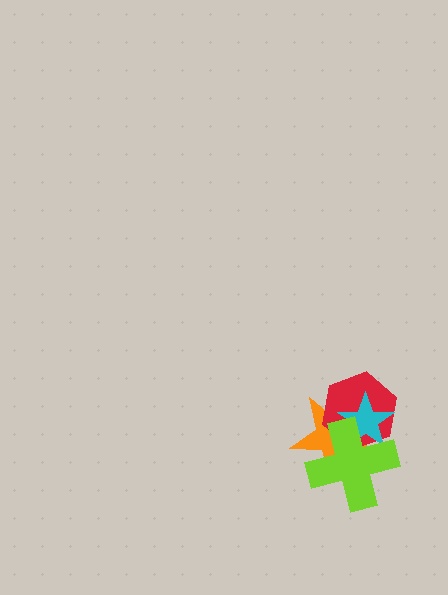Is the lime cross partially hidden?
No, no other shape covers it.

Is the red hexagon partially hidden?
Yes, it is partially covered by another shape.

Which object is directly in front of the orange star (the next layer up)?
The red hexagon is directly in front of the orange star.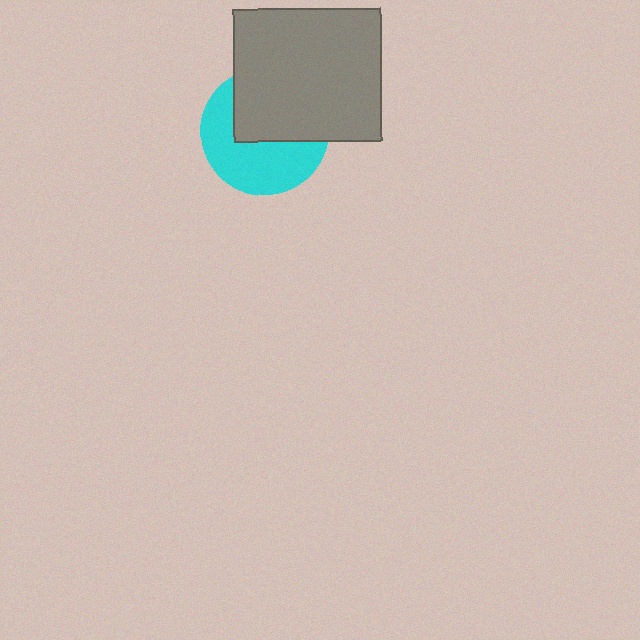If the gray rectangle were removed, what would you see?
You would see the complete cyan circle.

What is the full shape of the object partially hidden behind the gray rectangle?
The partially hidden object is a cyan circle.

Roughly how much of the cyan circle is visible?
About half of it is visible (roughly 53%).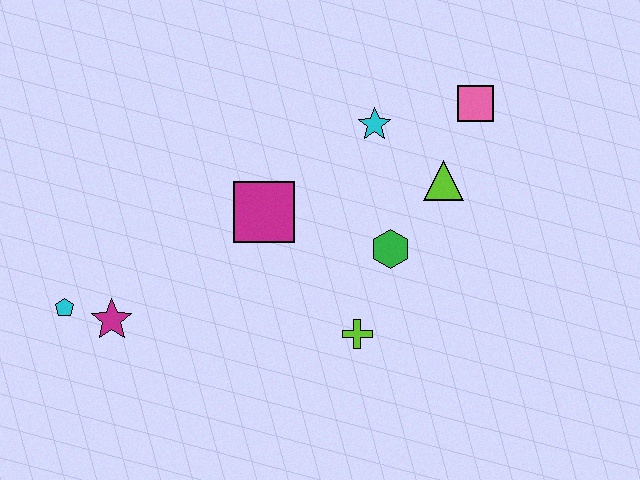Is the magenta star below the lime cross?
No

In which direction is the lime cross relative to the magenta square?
The lime cross is below the magenta square.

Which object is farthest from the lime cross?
The cyan pentagon is farthest from the lime cross.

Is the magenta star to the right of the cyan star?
No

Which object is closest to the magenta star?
The cyan pentagon is closest to the magenta star.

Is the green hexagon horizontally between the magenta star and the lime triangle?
Yes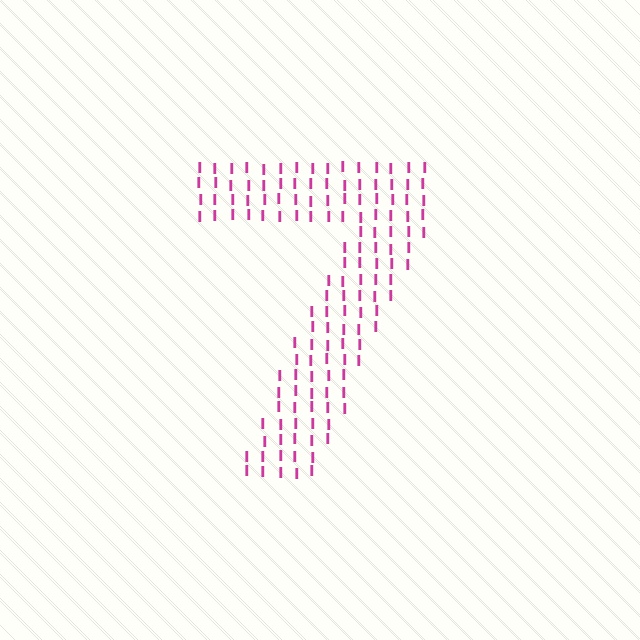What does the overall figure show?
The overall figure shows the digit 7.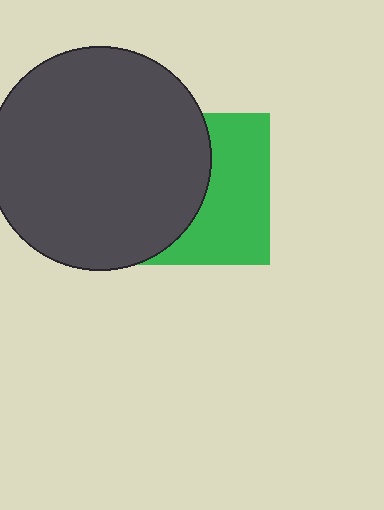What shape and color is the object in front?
The object in front is a dark gray circle.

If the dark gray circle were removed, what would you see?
You would see the complete green square.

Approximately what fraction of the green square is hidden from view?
Roughly 52% of the green square is hidden behind the dark gray circle.